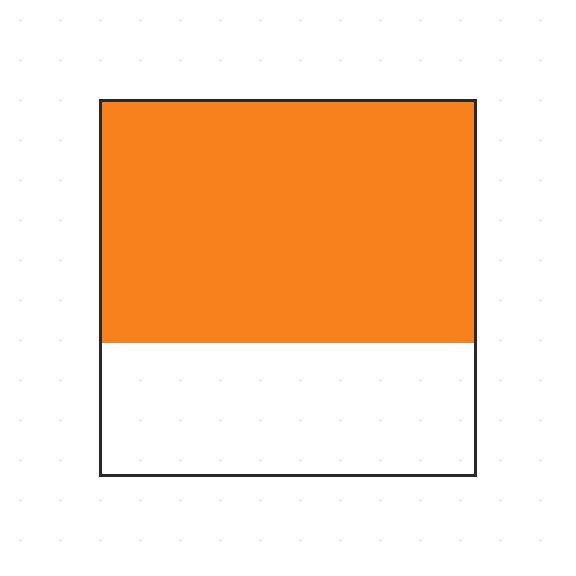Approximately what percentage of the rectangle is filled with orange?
Approximately 65%.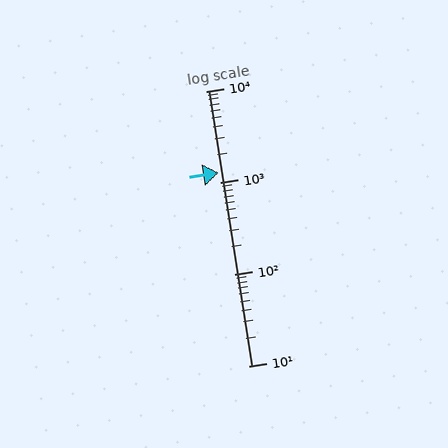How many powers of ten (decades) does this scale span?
The scale spans 3 decades, from 10 to 10000.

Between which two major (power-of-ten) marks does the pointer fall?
The pointer is between 1000 and 10000.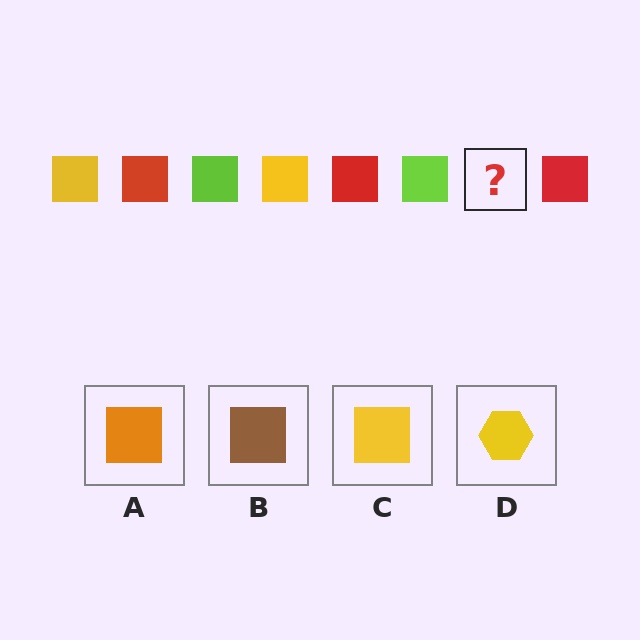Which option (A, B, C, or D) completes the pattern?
C.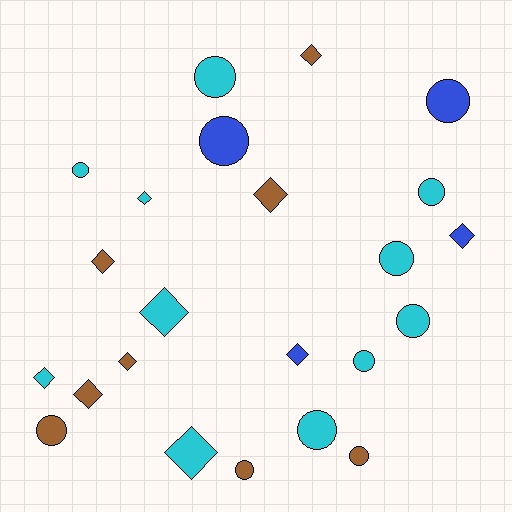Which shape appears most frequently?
Circle, with 12 objects.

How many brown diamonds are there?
There are 5 brown diamonds.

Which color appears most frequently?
Cyan, with 11 objects.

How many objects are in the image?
There are 23 objects.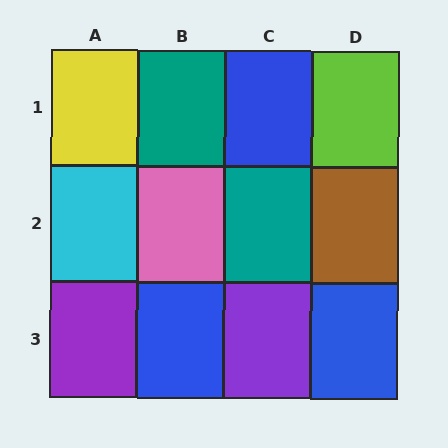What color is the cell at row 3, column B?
Blue.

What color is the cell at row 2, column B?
Pink.